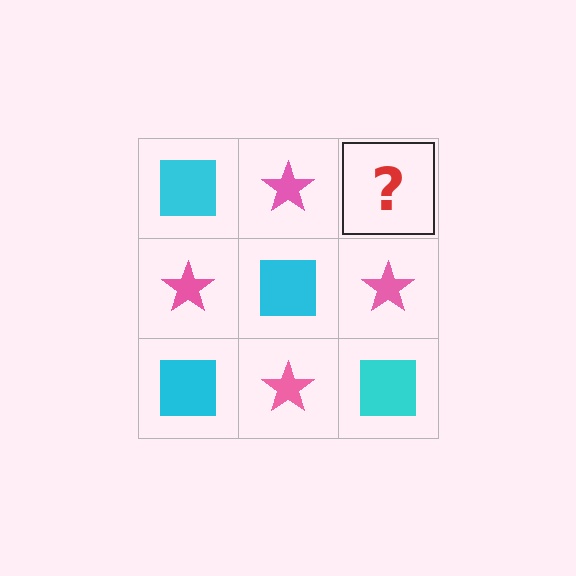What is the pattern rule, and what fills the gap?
The rule is that it alternates cyan square and pink star in a checkerboard pattern. The gap should be filled with a cyan square.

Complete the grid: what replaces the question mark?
The question mark should be replaced with a cyan square.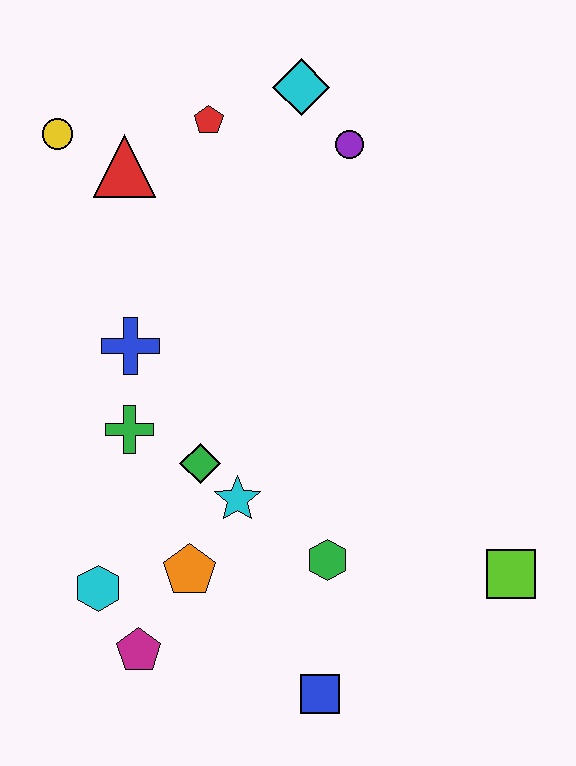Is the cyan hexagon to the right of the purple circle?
No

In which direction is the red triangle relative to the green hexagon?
The red triangle is above the green hexagon.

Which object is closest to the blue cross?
The green cross is closest to the blue cross.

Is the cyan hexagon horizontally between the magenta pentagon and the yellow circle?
Yes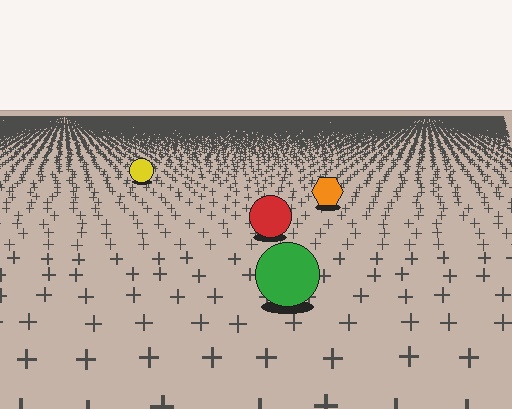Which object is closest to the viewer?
The green circle is closest. The texture marks near it are larger and more spread out.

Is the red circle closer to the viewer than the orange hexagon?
Yes. The red circle is closer — you can tell from the texture gradient: the ground texture is coarser near it.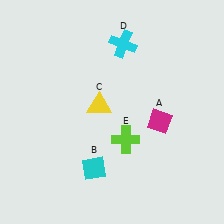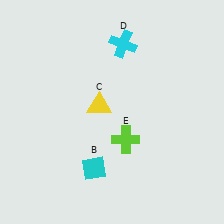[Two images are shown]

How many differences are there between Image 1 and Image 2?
There is 1 difference between the two images.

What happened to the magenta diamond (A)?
The magenta diamond (A) was removed in Image 2. It was in the bottom-right area of Image 1.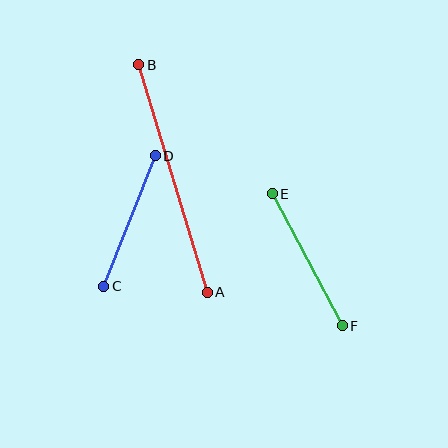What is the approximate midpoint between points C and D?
The midpoint is at approximately (130, 221) pixels.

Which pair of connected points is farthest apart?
Points A and B are farthest apart.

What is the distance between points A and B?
The distance is approximately 237 pixels.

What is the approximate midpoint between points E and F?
The midpoint is at approximately (307, 260) pixels.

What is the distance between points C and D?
The distance is approximately 140 pixels.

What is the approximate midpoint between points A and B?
The midpoint is at approximately (173, 178) pixels.